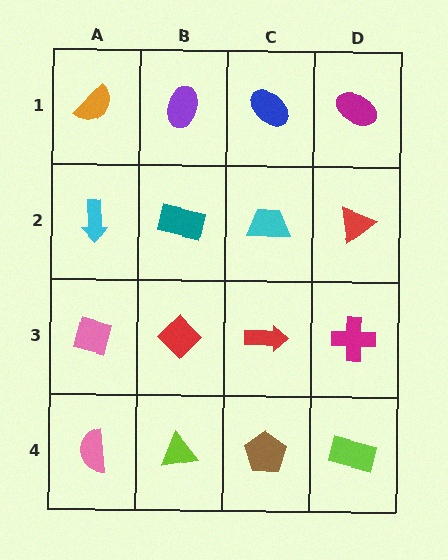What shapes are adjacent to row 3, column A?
A cyan arrow (row 2, column A), a pink semicircle (row 4, column A), a red diamond (row 3, column B).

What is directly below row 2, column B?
A red diamond.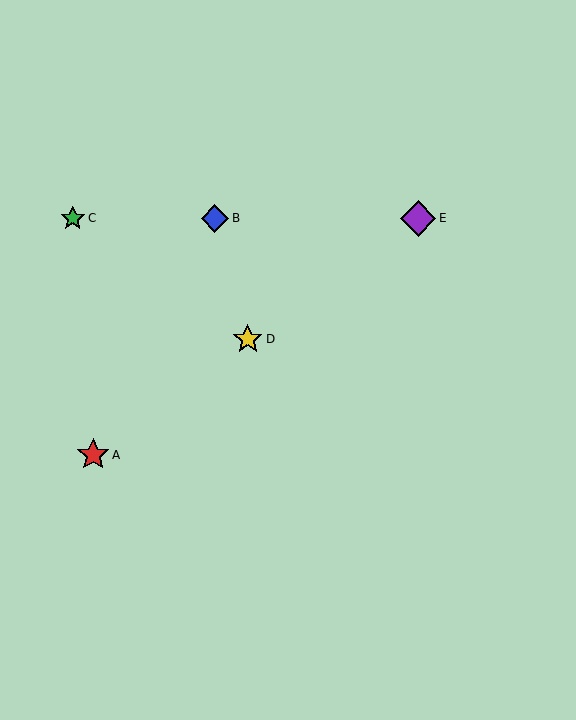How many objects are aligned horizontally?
3 objects (B, C, E) are aligned horizontally.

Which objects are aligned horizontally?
Objects B, C, E are aligned horizontally.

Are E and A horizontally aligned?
No, E is at y≈218 and A is at y≈455.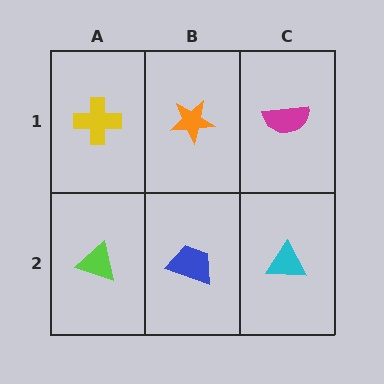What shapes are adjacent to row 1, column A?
A lime triangle (row 2, column A), an orange star (row 1, column B).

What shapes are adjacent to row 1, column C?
A cyan triangle (row 2, column C), an orange star (row 1, column B).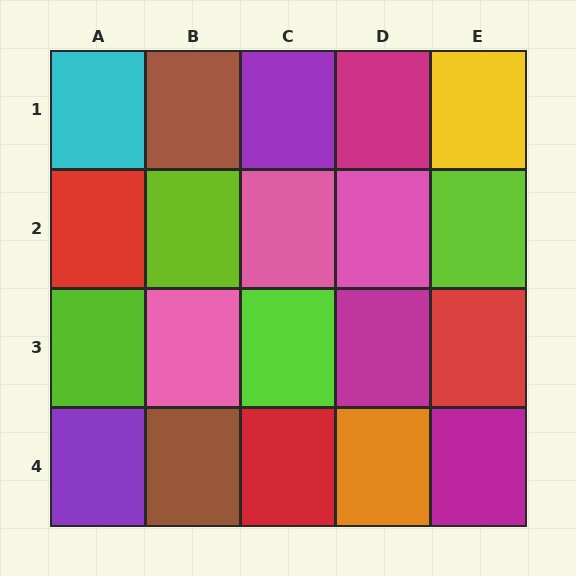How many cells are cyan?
1 cell is cyan.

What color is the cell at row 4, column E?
Magenta.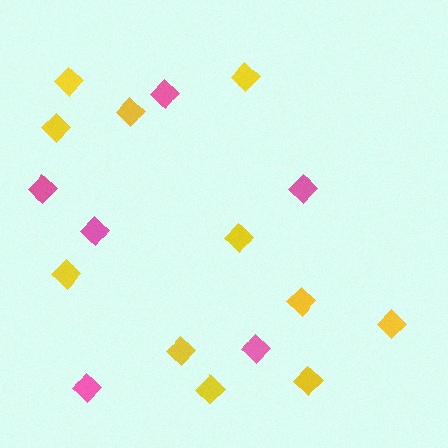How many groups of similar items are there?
There are 2 groups: one group of yellow diamonds (11) and one group of pink diamonds (6).